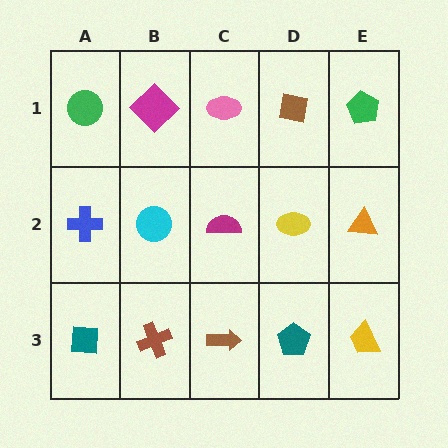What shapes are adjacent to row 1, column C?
A magenta semicircle (row 2, column C), a magenta diamond (row 1, column B), a brown square (row 1, column D).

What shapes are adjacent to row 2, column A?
A green circle (row 1, column A), a teal square (row 3, column A), a cyan circle (row 2, column B).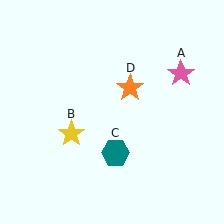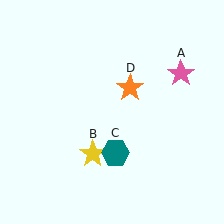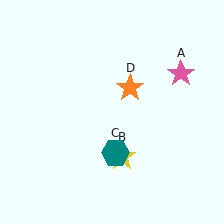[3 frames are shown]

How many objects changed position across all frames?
1 object changed position: yellow star (object B).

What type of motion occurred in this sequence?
The yellow star (object B) rotated counterclockwise around the center of the scene.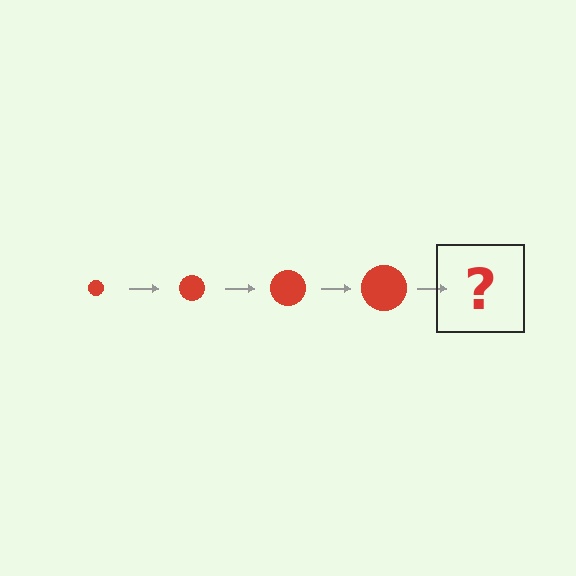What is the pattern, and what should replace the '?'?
The pattern is that the circle gets progressively larger each step. The '?' should be a red circle, larger than the previous one.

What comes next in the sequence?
The next element should be a red circle, larger than the previous one.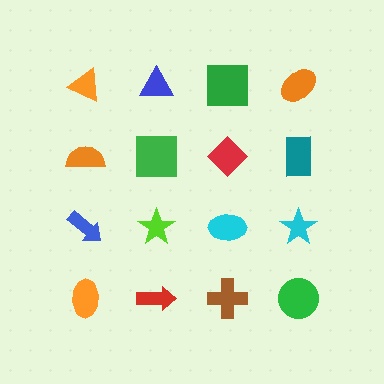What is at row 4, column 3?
A brown cross.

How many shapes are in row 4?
4 shapes.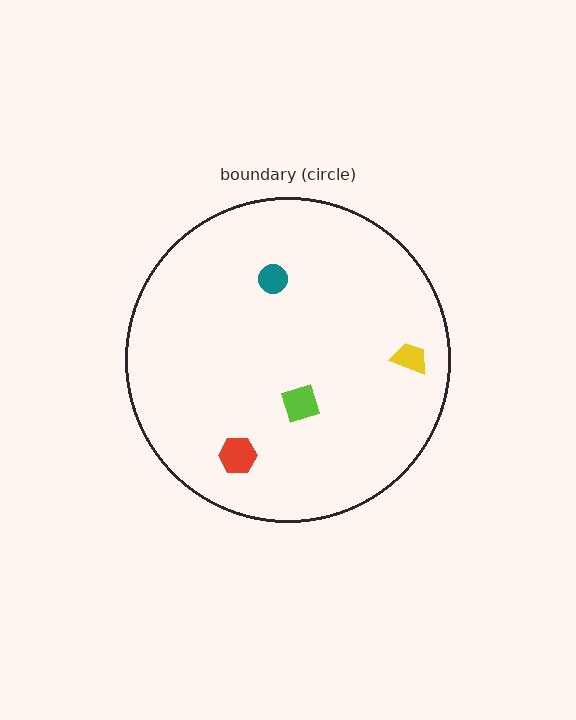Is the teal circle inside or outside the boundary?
Inside.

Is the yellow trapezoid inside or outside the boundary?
Inside.